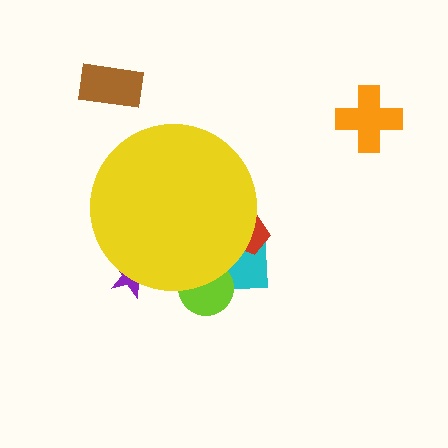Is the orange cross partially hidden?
No, the orange cross is fully visible.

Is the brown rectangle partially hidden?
No, the brown rectangle is fully visible.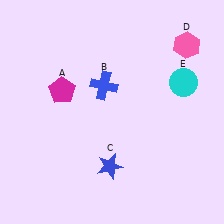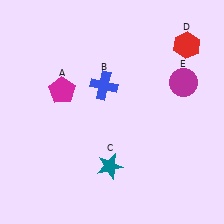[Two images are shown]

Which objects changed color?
C changed from blue to teal. D changed from pink to red. E changed from cyan to magenta.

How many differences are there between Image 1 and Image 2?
There are 3 differences between the two images.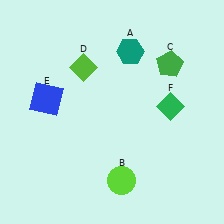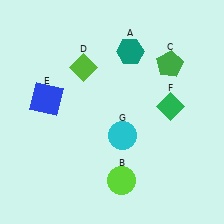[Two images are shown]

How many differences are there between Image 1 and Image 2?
There is 1 difference between the two images.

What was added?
A cyan circle (G) was added in Image 2.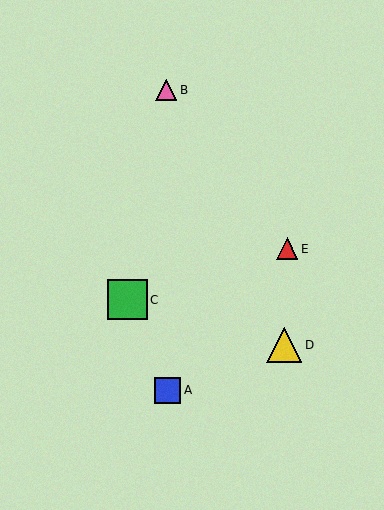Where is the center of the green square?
The center of the green square is at (127, 300).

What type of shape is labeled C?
Shape C is a green square.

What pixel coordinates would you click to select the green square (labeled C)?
Click at (127, 300) to select the green square C.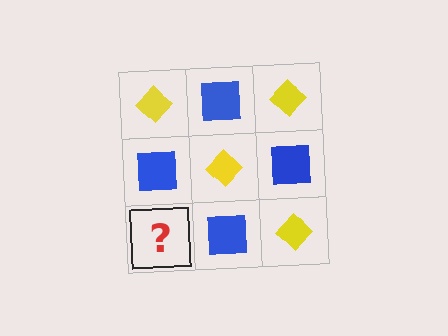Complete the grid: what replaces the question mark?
The question mark should be replaced with a yellow diamond.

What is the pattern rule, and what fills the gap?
The rule is that it alternates yellow diamond and blue square in a checkerboard pattern. The gap should be filled with a yellow diamond.